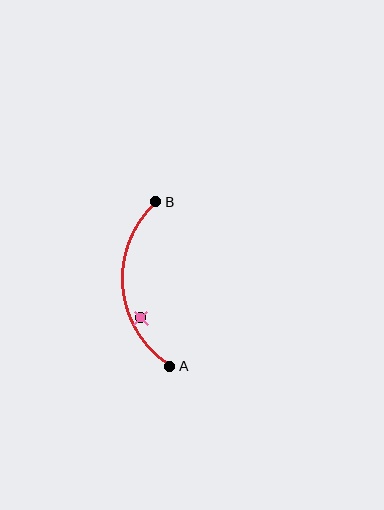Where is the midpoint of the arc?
The arc midpoint is the point on the curve farthest from the straight line joining A and B. It sits to the left of that line.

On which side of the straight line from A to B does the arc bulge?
The arc bulges to the left of the straight line connecting A and B.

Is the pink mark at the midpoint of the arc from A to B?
No — the pink mark does not lie on the arc at all. It sits slightly inside the curve.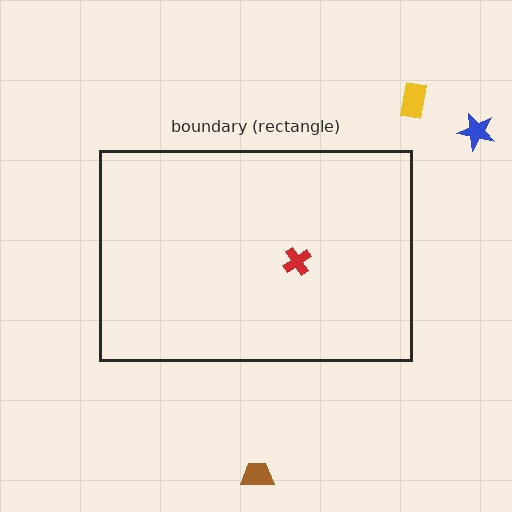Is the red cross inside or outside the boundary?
Inside.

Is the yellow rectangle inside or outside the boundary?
Outside.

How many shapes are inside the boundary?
1 inside, 3 outside.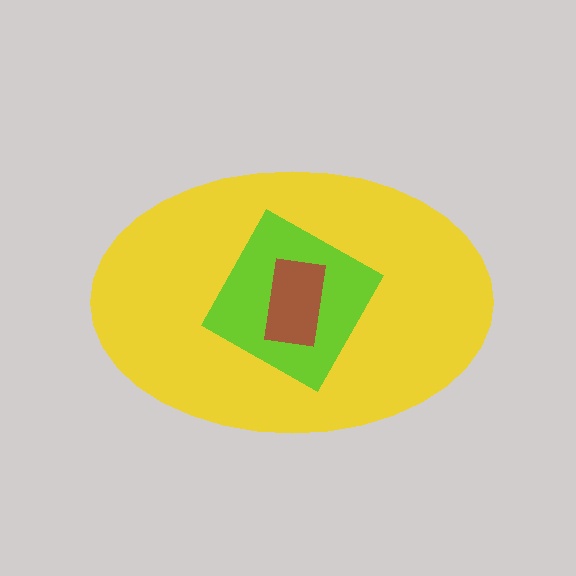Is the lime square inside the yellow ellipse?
Yes.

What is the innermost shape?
The brown rectangle.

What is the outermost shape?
The yellow ellipse.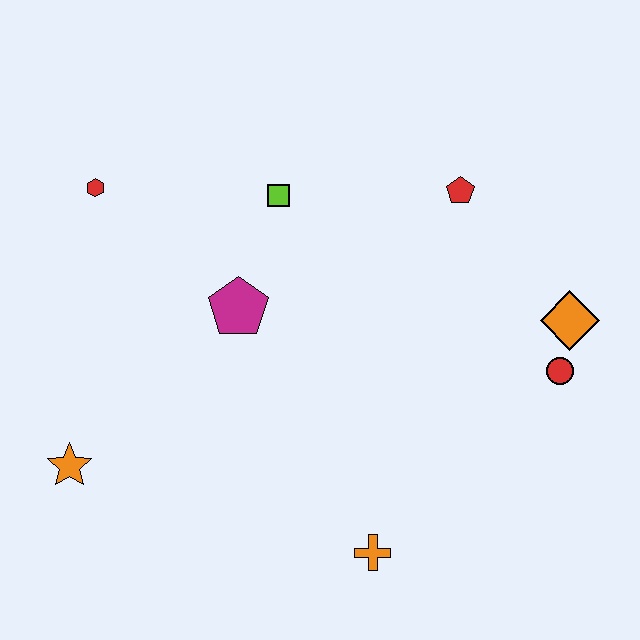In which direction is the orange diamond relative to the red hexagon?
The orange diamond is to the right of the red hexagon.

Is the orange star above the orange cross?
Yes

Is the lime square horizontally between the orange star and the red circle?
Yes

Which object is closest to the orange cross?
The red circle is closest to the orange cross.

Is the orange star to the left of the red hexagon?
Yes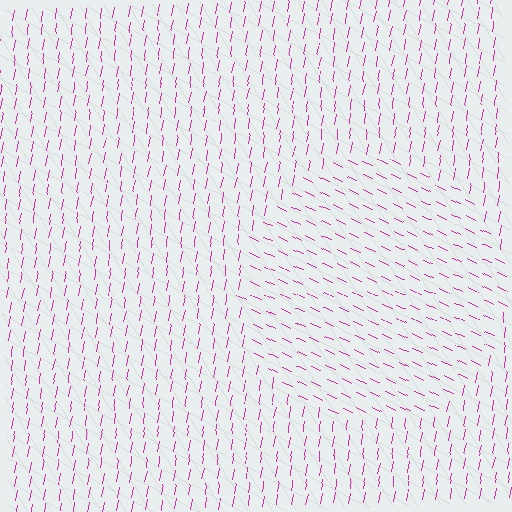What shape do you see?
I see a circle.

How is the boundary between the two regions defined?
The boundary is defined purely by a change in line orientation (approximately 75 degrees difference). All lines are the same color and thickness.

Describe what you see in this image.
The image is filled with small magenta line segments. A circle region in the image has lines oriented differently from the surrounding lines, creating a visible texture boundary.